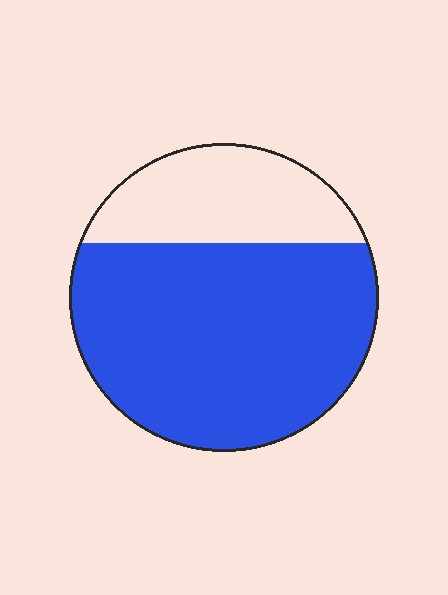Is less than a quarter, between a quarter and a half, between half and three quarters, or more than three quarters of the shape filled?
Between half and three quarters.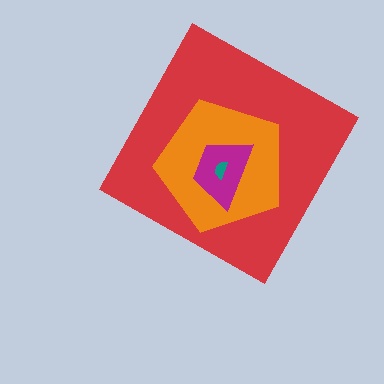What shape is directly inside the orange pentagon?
The magenta trapezoid.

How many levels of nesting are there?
4.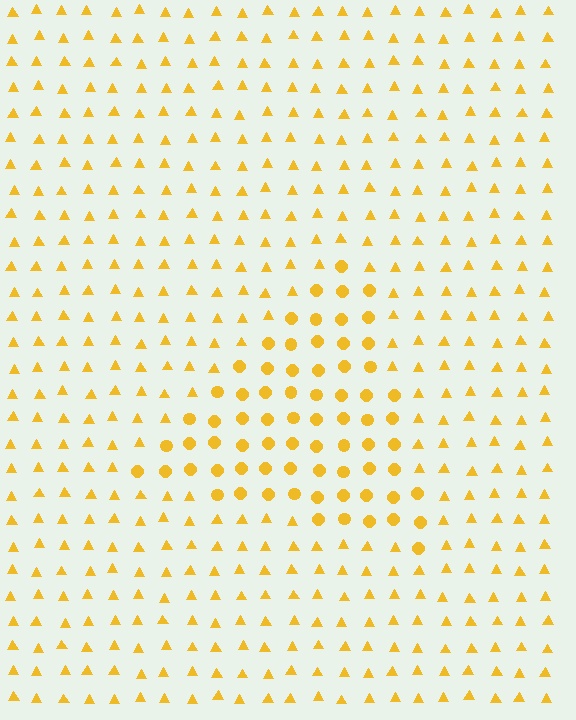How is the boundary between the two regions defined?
The boundary is defined by a change in element shape: circles inside vs. triangles outside. All elements share the same color and spacing.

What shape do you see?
I see a triangle.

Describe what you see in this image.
The image is filled with small yellow elements arranged in a uniform grid. A triangle-shaped region contains circles, while the surrounding area contains triangles. The boundary is defined purely by the change in element shape.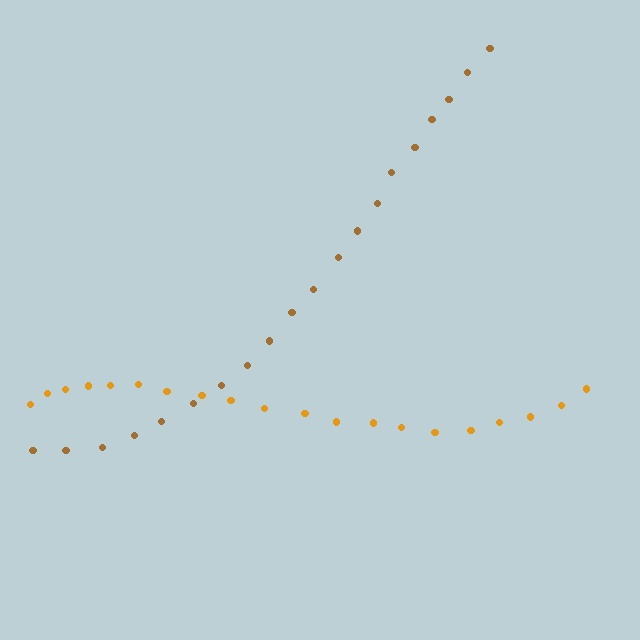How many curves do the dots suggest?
There are 2 distinct paths.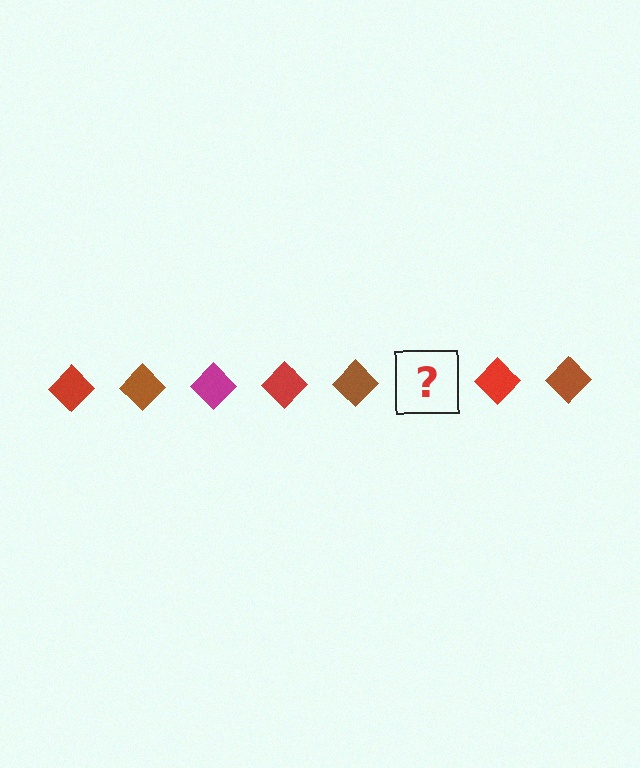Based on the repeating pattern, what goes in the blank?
The blank should be a magenta diamond.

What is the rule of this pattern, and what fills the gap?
The rule is that the pattern cycles through red, brown, magenta diamonds. The gap should be filled with a magenta diamond.